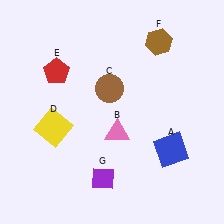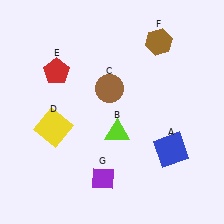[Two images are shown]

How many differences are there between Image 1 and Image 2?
There is 1 difference between the two images.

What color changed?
The triangle (B) changed from pink in Image 1 to lime in Image 2.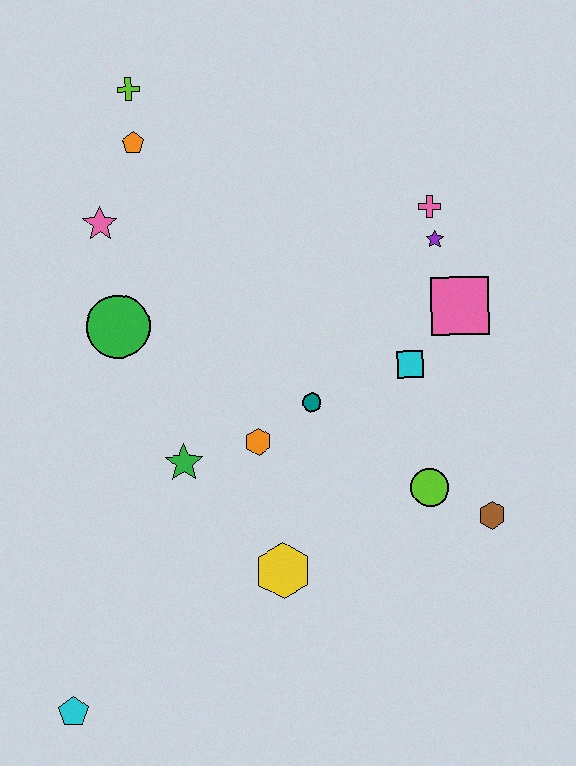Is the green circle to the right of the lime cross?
No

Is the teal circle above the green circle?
No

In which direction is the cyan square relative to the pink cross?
The cyan square is below the pink cross.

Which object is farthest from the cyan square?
The cyan pentagon is farthest from the cyan square.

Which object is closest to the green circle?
The pink star is closest to the green circle.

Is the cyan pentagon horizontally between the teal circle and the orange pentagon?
No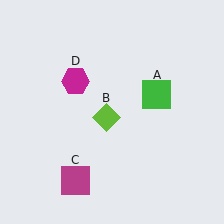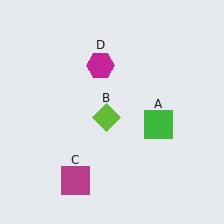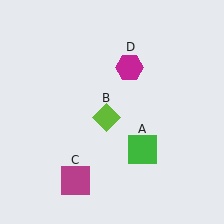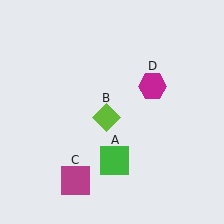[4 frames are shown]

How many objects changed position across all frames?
2 objects changed position: green square (object A), magenta hexagon (object D).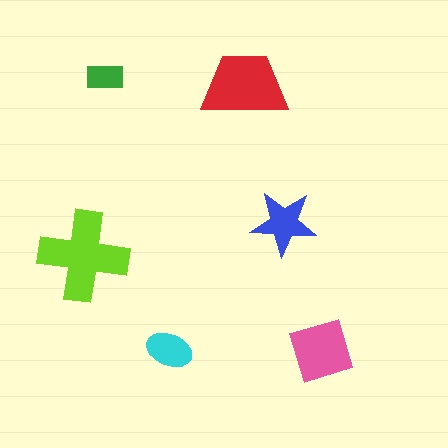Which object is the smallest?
The green rectangle.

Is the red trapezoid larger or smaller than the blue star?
Larger.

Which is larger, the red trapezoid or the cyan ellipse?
The red trapezoid.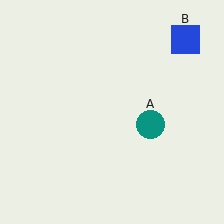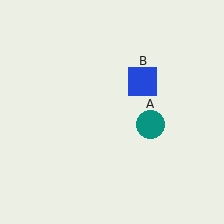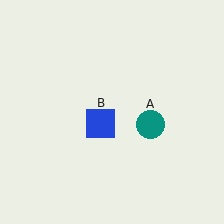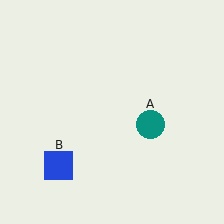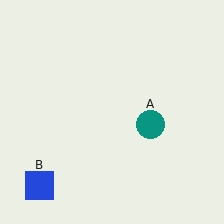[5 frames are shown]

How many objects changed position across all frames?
1 object changed position: blue square (object B).